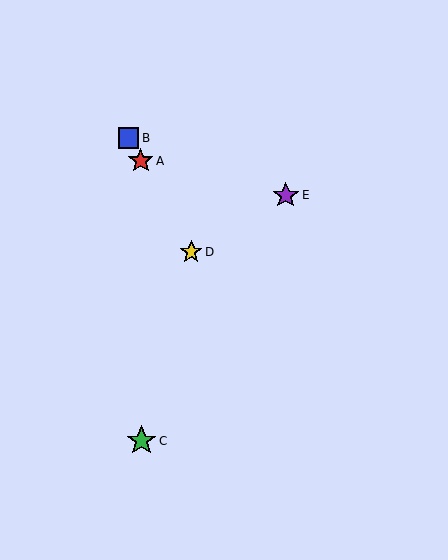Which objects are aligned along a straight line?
Objects A, B, D are aligned along a straight line.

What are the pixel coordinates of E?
Object E is at (286, 195).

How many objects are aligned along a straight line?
3 objects (A, B, D) are aligned along a straight line.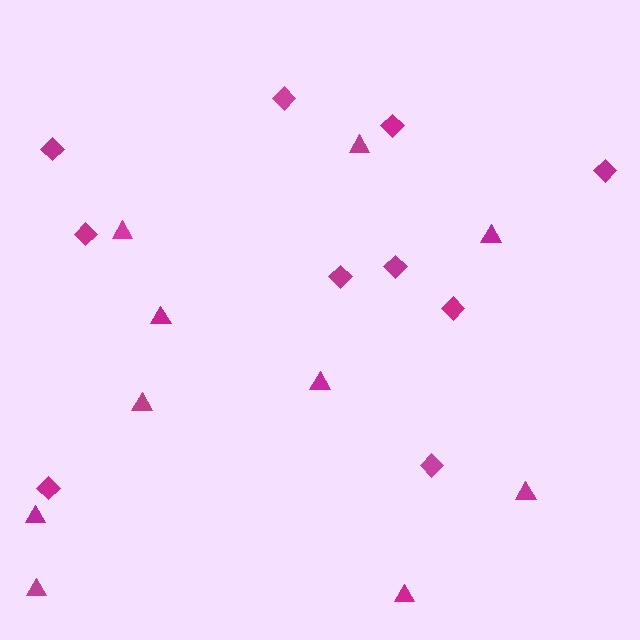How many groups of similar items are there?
There are 2 groups: one group of triangles (10) and one group of diamonds (10).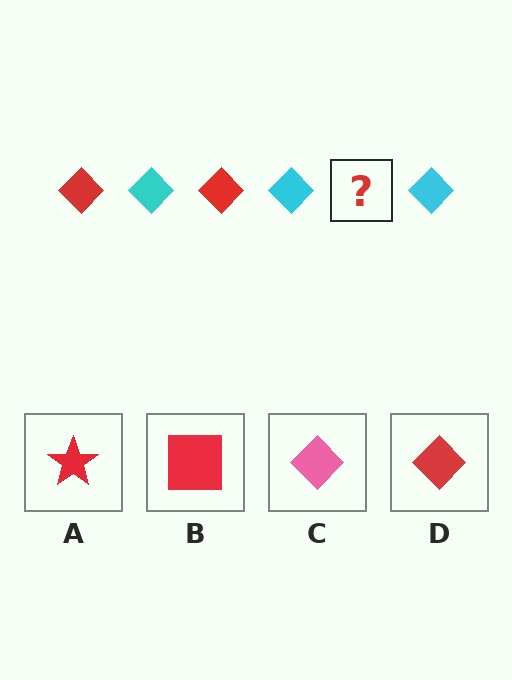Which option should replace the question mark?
Option D.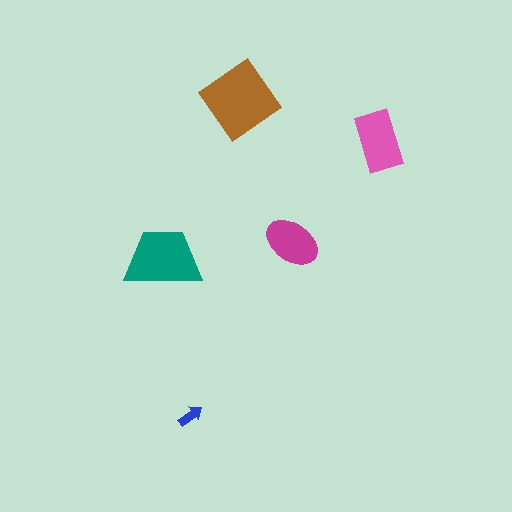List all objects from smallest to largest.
The blue arrow, the magenta ellipse, the pink rectangle, the teal trapezoid, the brown diamond.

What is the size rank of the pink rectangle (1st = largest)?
3rd.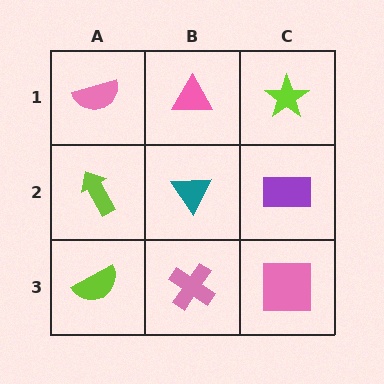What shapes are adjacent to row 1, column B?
A teal triangle (row 2, column B), a pink semicircle (row 1, column A), a lime star (row 1, column C).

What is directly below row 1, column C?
A purple rectangle.